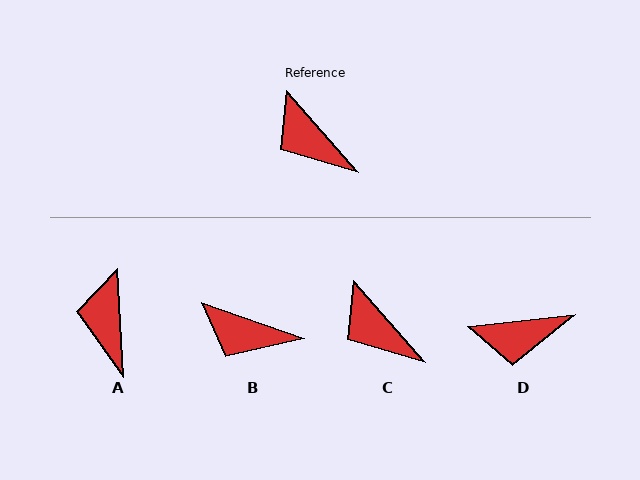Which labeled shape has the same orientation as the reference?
C.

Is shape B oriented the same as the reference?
No, it is off by about 30 degrees.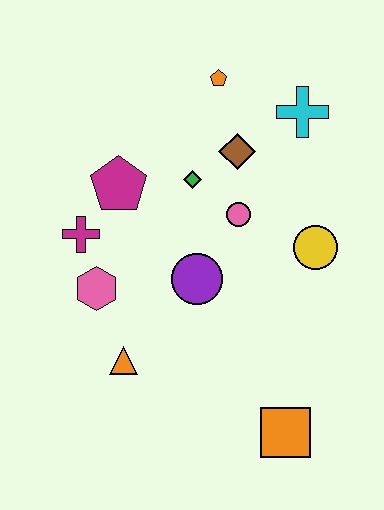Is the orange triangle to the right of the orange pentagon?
No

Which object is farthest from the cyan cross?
The orange square is farthest from the cyan cross.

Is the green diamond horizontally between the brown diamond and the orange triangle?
Yes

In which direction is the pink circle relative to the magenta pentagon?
The pink circle is to the right of the magenta pentagon.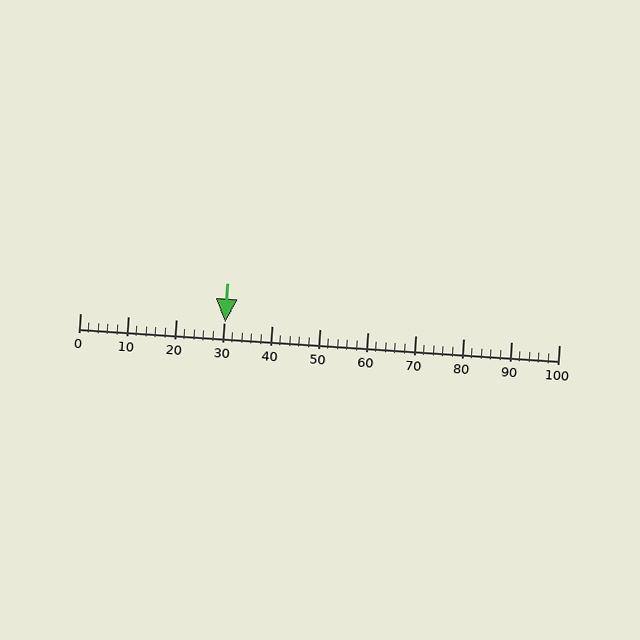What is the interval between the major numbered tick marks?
The major tick marks are spaced 10 units apart.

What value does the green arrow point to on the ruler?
The green arrow points to approximately 30.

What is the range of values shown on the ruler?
The ruler shows values from 0 to 100.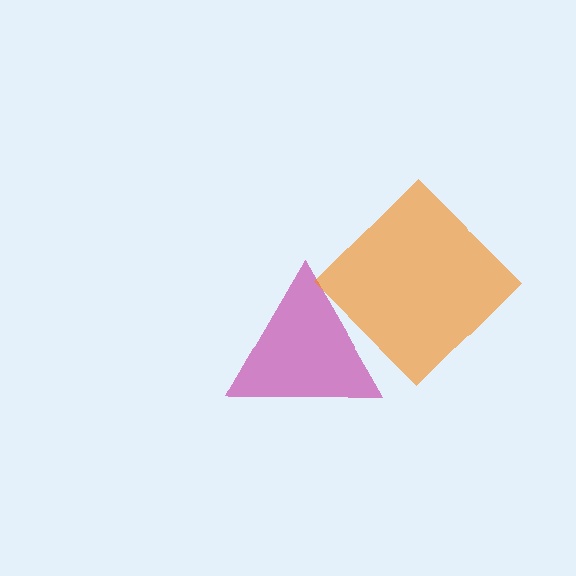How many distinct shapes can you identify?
There are 2 distinct shapes: a magenta triangle, an orange diamond.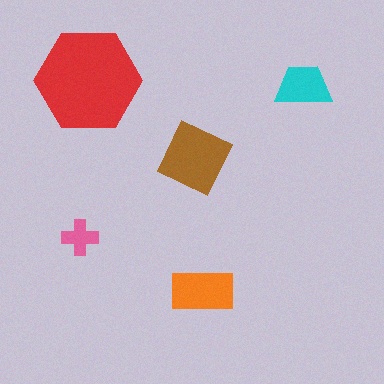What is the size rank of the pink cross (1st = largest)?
5th.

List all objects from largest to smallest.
The red hexagon, the brown square, the orange rectangle, the cyan trapezoid, the pink cross.